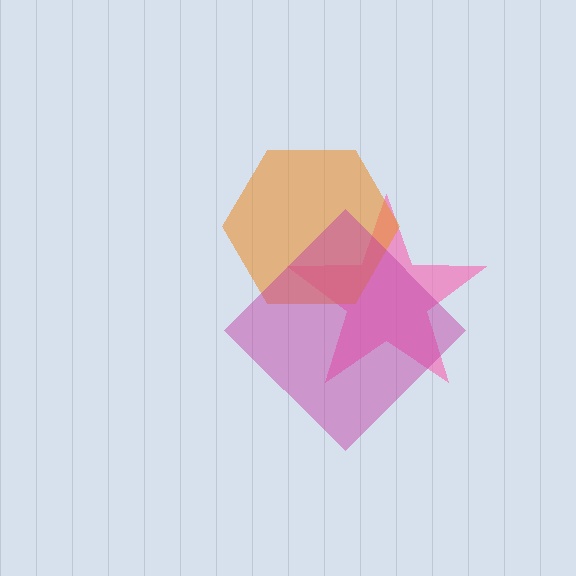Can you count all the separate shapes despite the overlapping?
Yes, there are 3 separate shapes.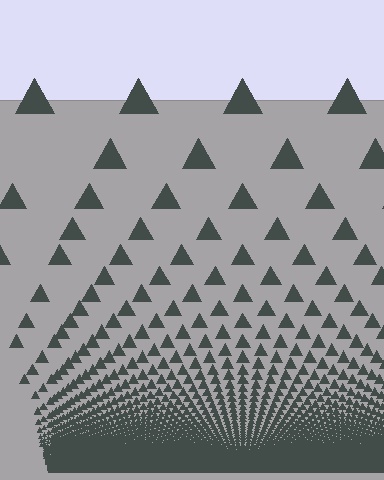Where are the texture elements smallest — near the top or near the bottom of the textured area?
Near the bottom.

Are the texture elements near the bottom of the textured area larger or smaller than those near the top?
Smaller. The gradient is inverted — elements near the bottom are smaller and denser.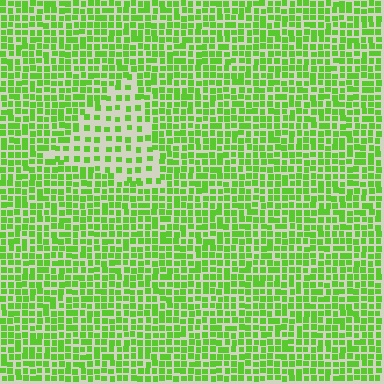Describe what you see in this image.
The image contains small lime elements arranged at two different densities. A triangle-shaped region is visible where the elements are less densely packed than the surrounding area.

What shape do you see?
I see a triangle.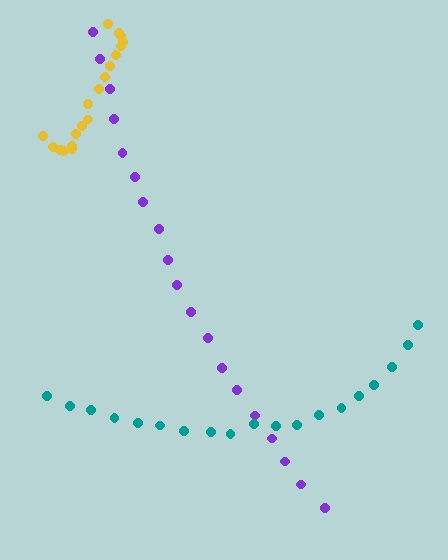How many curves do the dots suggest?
There are 3 distinct paths.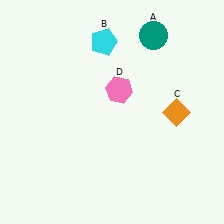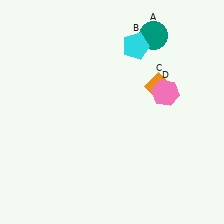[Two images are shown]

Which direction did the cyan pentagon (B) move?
The cyan pentagon (B) moved right.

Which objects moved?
The objects that moved are: the cyan pentagon (B), the orange diamond (C), the pink hexagon (D).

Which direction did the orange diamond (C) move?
The orange diamond (C) moved up.